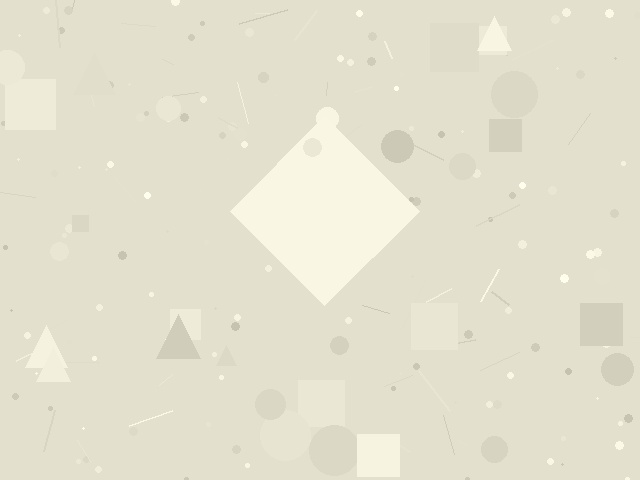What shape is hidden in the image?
A diamond is hidden in the image.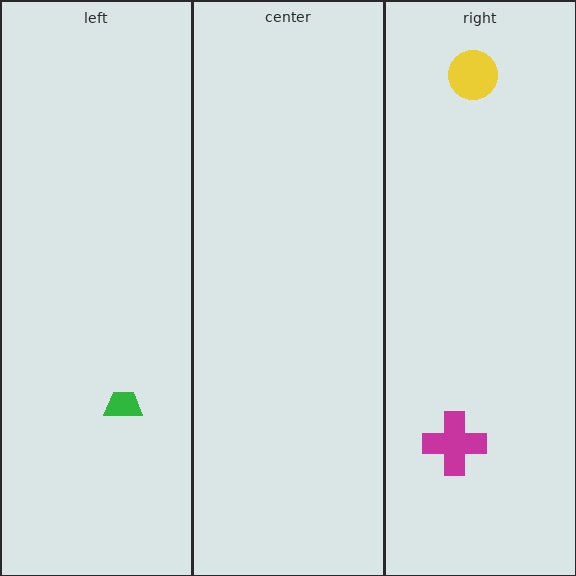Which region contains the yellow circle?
The right region.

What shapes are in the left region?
The green trapezoid.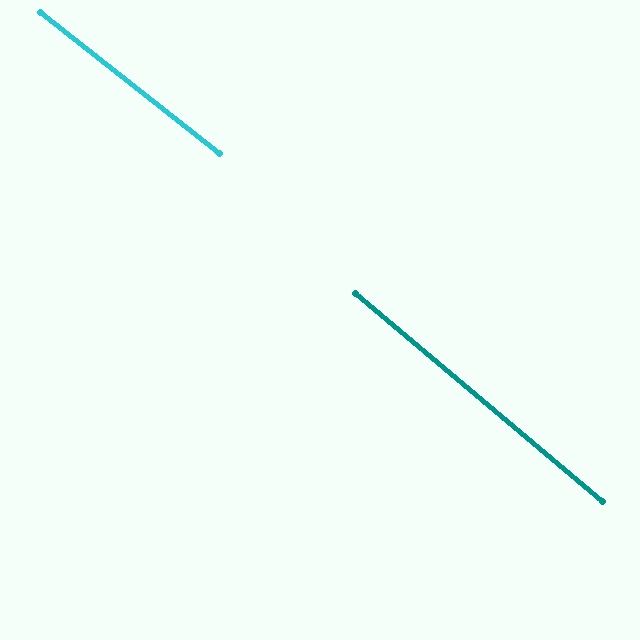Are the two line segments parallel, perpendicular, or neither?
Parallel — their directions differ by only 1.9°.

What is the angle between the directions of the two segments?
Approximately 2 degrees.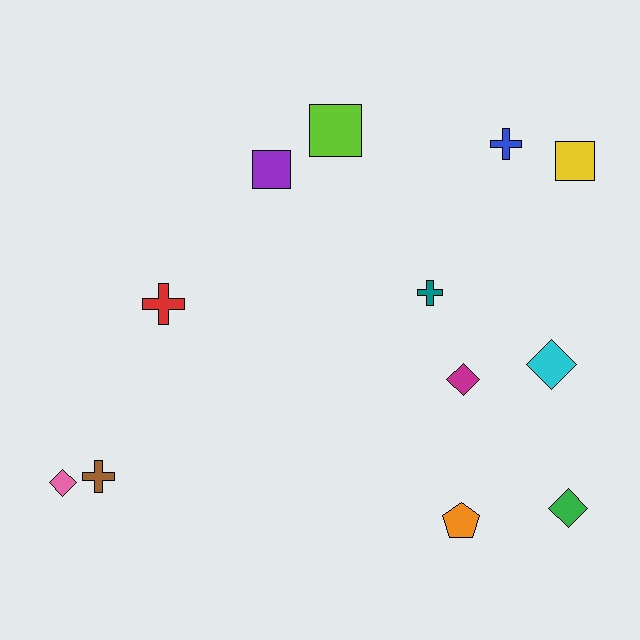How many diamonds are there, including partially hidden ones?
There are 4 diamonds.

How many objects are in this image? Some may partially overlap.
There are 12 objects.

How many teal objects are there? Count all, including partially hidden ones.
There is 1 teal object.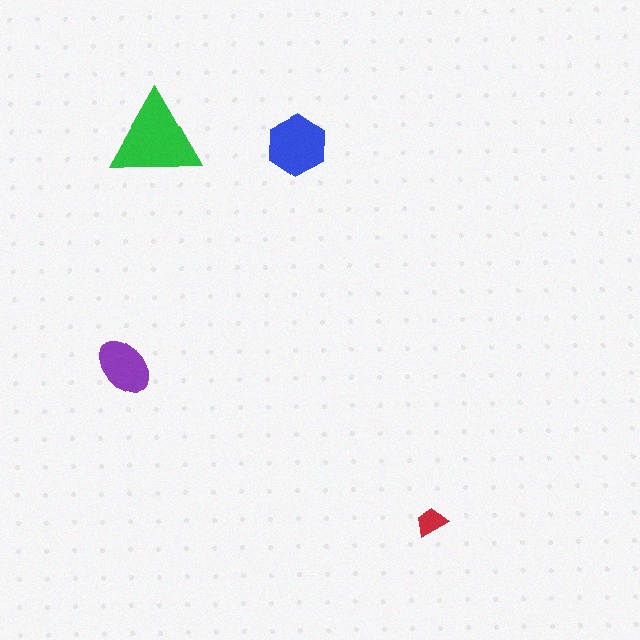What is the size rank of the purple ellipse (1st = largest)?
3rd.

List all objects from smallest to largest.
The red trapezoid, the purple ellipse, the blue hexagon, the green triangle.